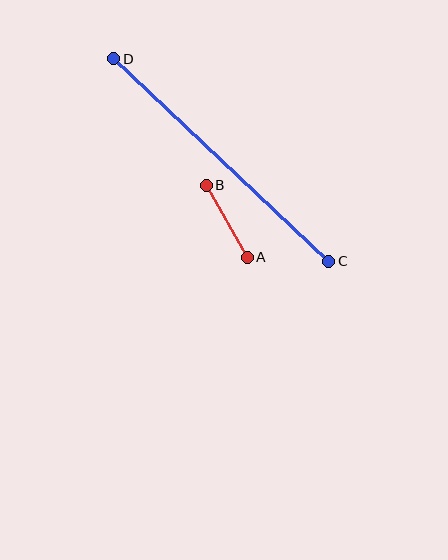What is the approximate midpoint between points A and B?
The midpoint is at approximately (227, 221) pixels.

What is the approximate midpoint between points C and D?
The midpoint is at approximately (221, 160) pixels.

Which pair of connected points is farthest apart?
Points C and D are farthest apart.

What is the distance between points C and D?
The distance is approximately 295 pixels.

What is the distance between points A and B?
The distance is approximately 83 pixels.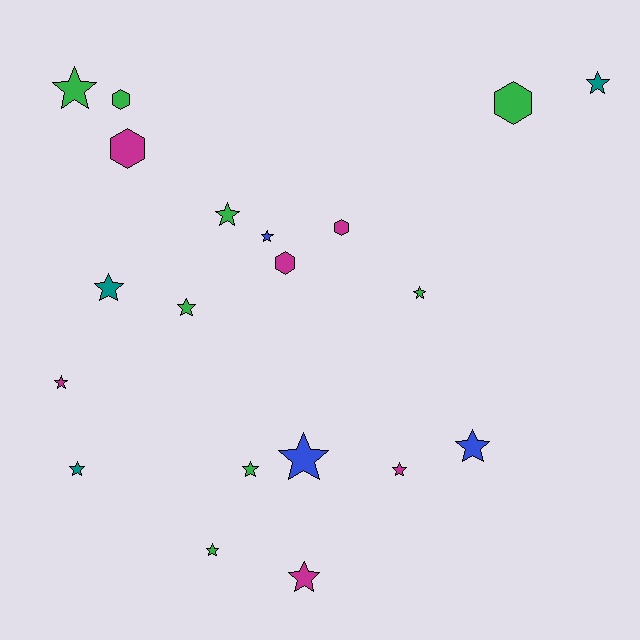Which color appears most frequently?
Green, with 8 objects.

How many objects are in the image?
There are 20 objects.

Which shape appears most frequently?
Star, with 15 objects.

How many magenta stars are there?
There are 3 magenta stars.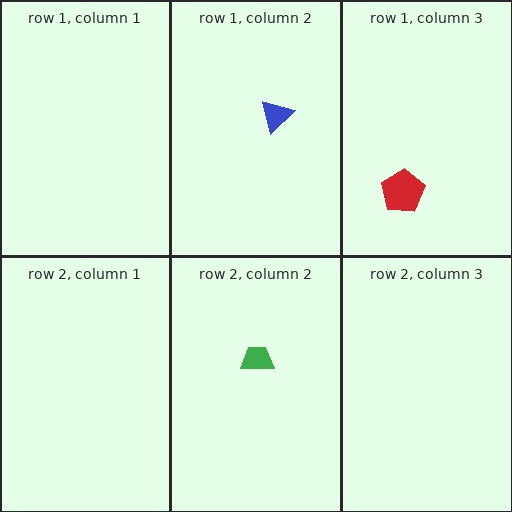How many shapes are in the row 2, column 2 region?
1.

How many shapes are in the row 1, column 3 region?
1.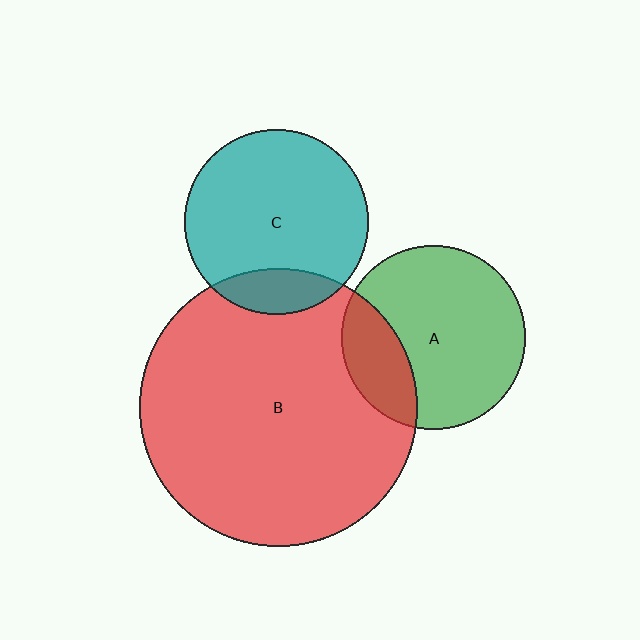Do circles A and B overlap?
Yes.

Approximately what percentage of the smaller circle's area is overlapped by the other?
Approximately 25%.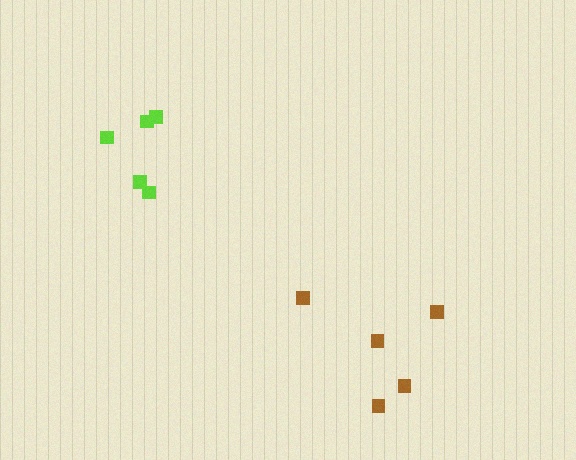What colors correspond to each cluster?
The clusters are colored: lime, brown.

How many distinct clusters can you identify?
There are 2 distinct clusters.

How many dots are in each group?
Group 1: 5 dots, Group 2: 5 dots (10 total).